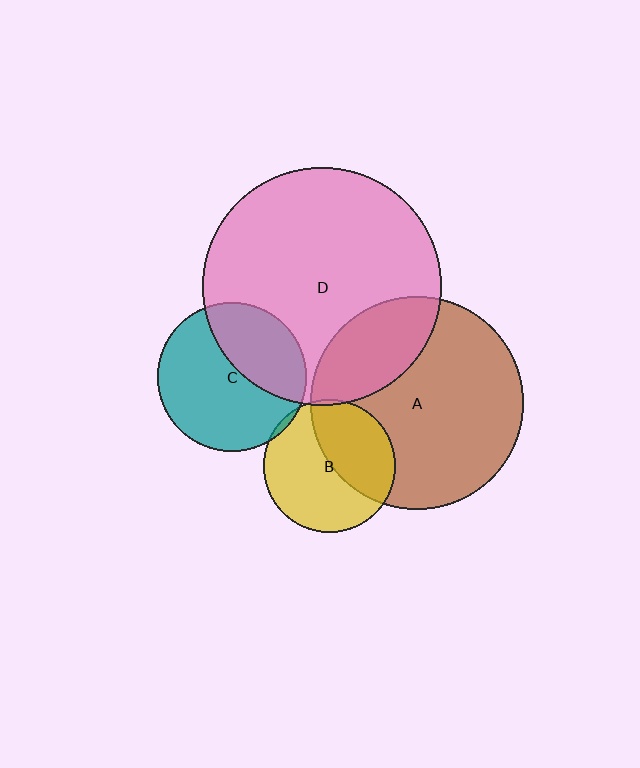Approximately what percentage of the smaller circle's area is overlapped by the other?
Approximately 40%.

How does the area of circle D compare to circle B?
Approximately 3.3 times.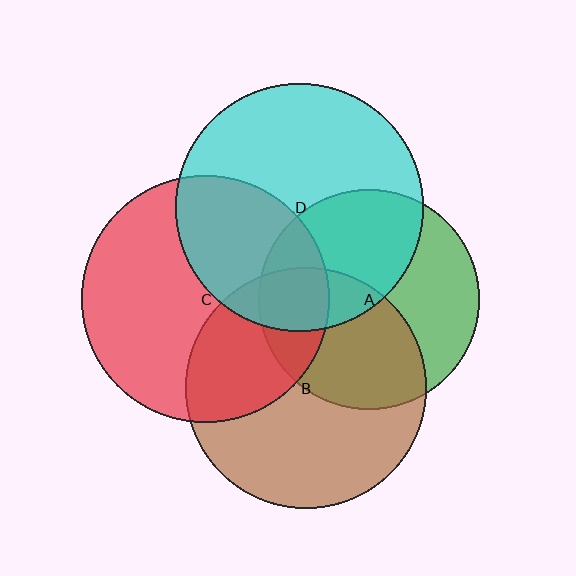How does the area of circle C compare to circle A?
Approximately 1.3 times.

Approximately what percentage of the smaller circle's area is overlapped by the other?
Approximately 45%.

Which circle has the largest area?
Circle D (cyan).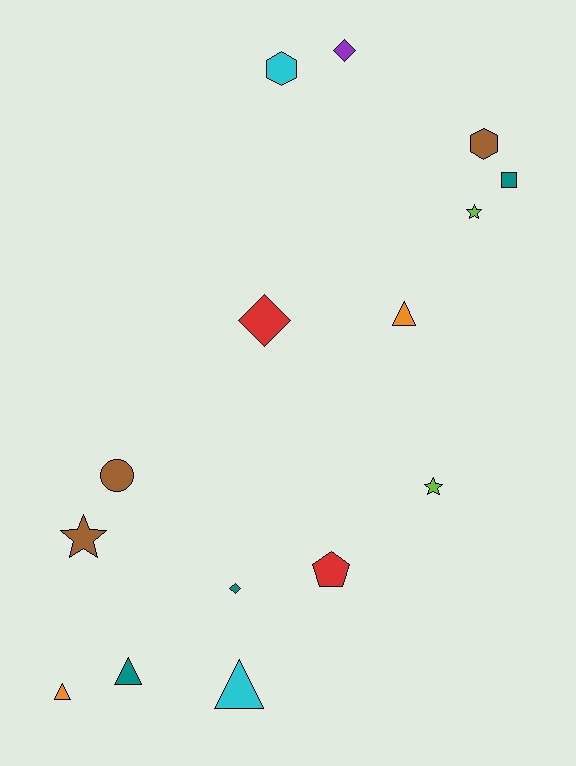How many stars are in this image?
There are 3 stars.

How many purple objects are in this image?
There is 1 purple object.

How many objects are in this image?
There are 15 objects.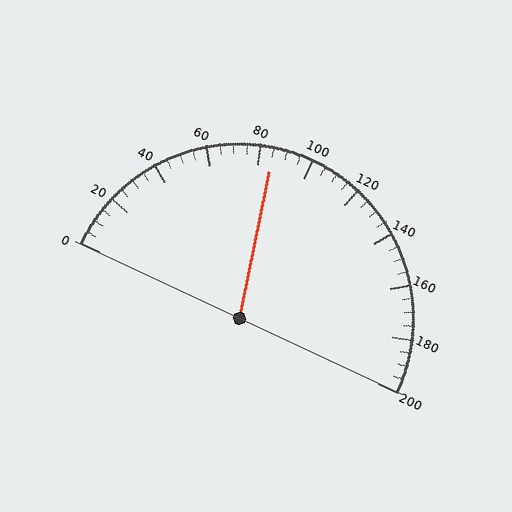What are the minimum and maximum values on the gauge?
The gauge ranges from 0 to 200.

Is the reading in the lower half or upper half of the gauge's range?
The reading is in the lower half of the range (0 to 200).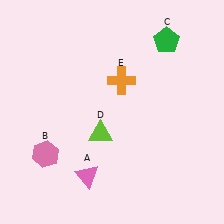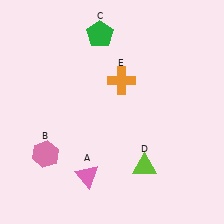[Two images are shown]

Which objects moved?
The objects that moved are: the green pentagon (C), the lime triangle (D).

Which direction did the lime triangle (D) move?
The lime triangle (D) moved right.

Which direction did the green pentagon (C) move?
The green pentagon (C) moved left.